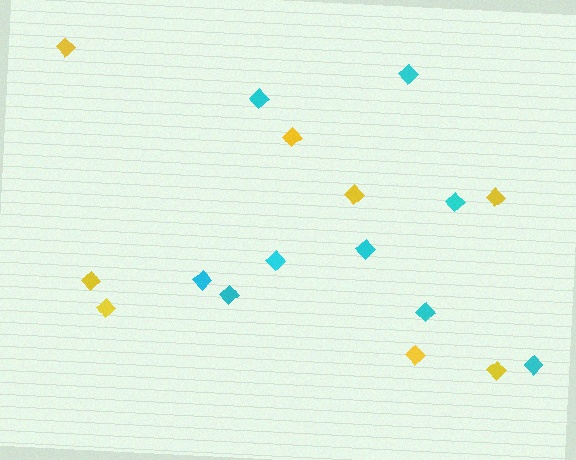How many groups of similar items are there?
There are 2 groups: one group of cyan diamonds (9) and one group of yellow diamonds (8).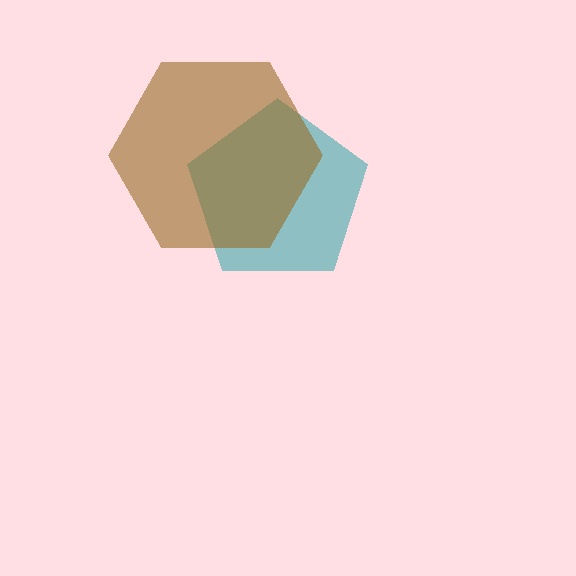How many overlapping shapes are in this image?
There are 2 overlapping shapes in the image.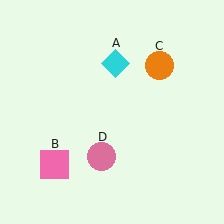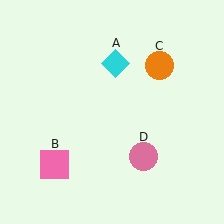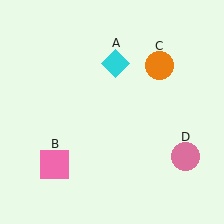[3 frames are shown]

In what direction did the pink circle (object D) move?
The pink circle (object D) moved right.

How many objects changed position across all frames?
1 object changed position: pink circle (object D).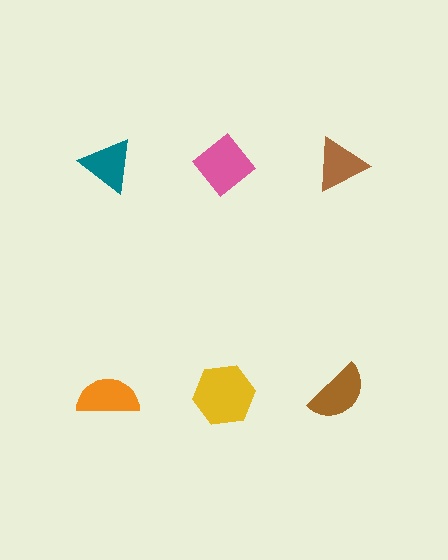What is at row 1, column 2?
A pink diamond.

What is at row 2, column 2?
A yellow hexagon.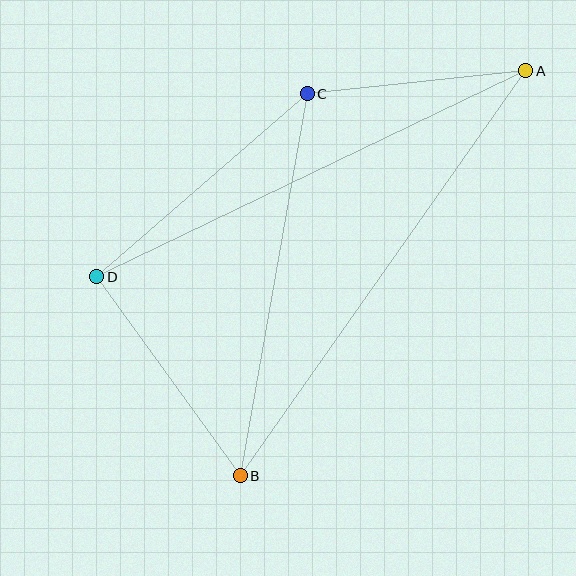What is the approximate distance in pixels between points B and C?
The distance between B and C is approximately 388 pixels.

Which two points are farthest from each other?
Points A and B are farthest from each other.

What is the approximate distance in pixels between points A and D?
The distance between A and D is approximately 476 pixels.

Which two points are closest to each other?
Points A and C are closest to each other.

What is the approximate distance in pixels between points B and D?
The distance between B and D is approximately 245 pixels.